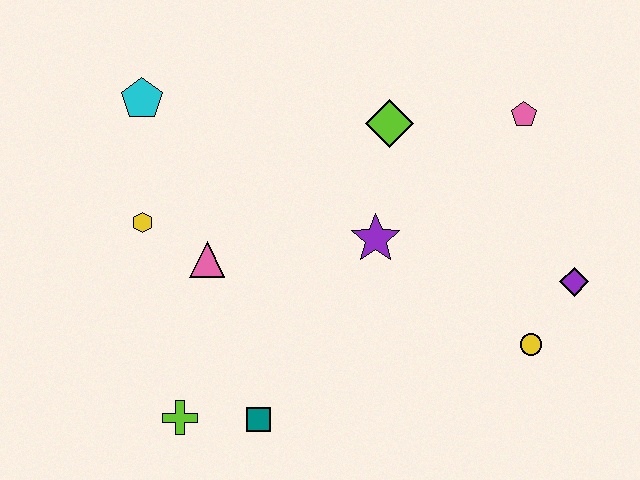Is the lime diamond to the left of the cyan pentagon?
No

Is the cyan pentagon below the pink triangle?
No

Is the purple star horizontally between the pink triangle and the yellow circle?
Yes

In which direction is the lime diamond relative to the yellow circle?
The lime diamond is above the yellow circle.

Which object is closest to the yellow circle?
The purple diamond is closest to the yellow circle.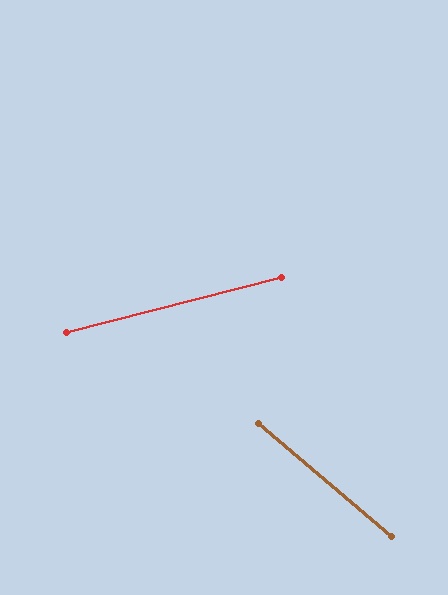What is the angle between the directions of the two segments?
Approximately 55 degrees.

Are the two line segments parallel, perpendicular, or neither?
Neither parallel nor perpendicular — they differ by about 55°.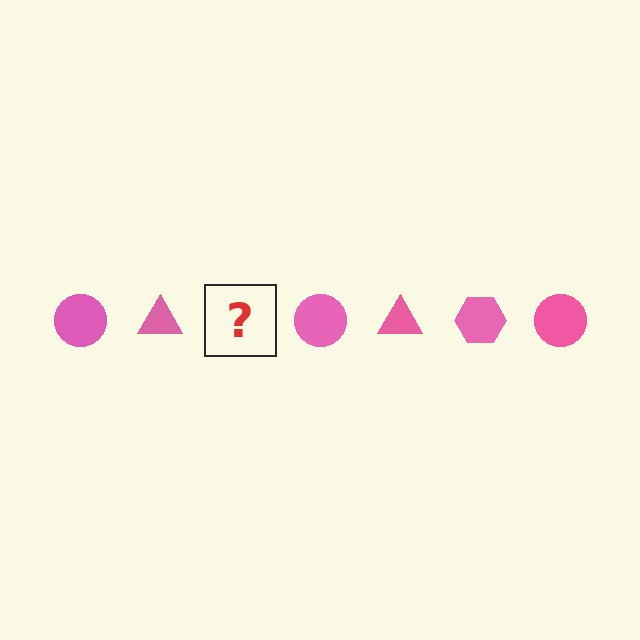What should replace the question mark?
The question mark should be replaced with a pink hexagon.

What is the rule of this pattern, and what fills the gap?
The rule is that the pattern cycles through circle, triangle, hexagon shapes in pink. The gap should be filled with a pink hexagon.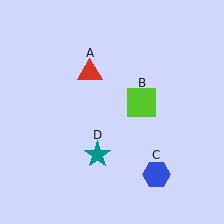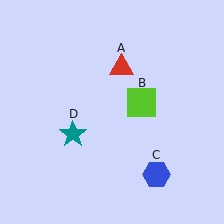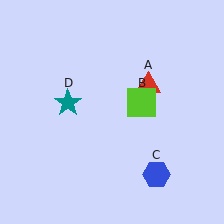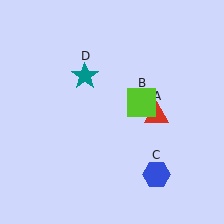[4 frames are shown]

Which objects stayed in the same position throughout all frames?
Lime square (object B) and blue hexagon (object C) remained stationary.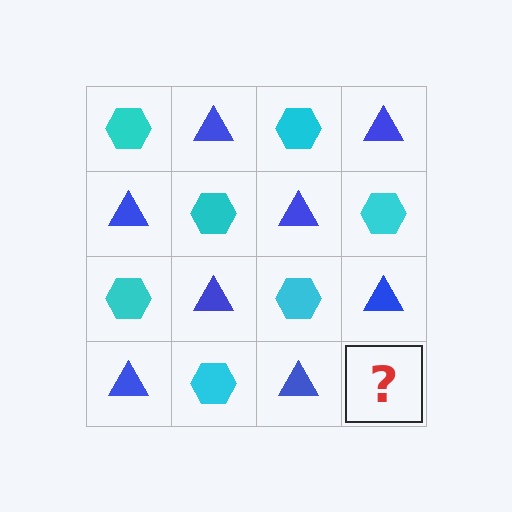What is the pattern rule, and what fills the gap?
The rule is that it alternates cyan hexagon and blue triangle in a checkerboard pattern. The gap should be filled with a cyan hexagon.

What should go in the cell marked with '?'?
The missing cell should contain a cyan hexagon.